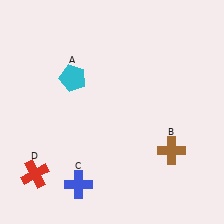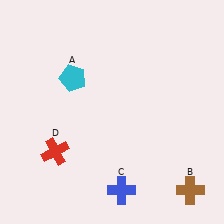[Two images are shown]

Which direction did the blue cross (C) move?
The blue cross (C) moved right.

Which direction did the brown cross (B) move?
The brown cross (B) moved down.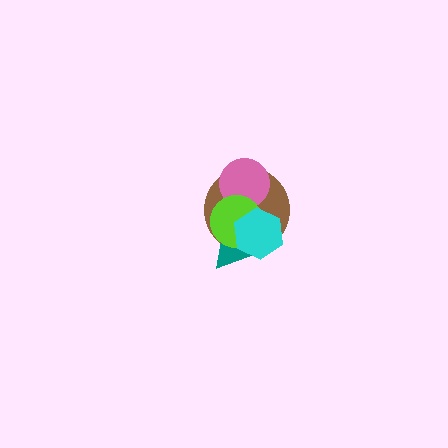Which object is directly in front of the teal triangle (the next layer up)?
The lime circle is directly in front of the teal triangle.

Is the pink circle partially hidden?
Yes, it is partially covered by another shape.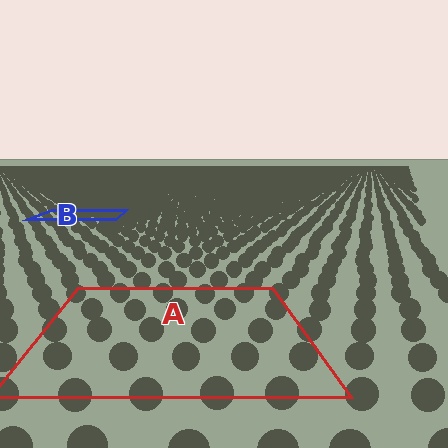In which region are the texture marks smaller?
The texture marks are smaller in region B, because it is farther away.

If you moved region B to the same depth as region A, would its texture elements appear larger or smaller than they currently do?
They would appear larger. At a closer depth, the same texture elements are projected at a bigger on-screen size.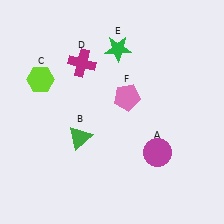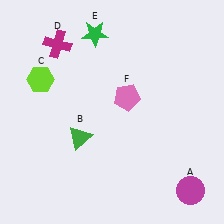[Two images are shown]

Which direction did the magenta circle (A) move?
The magenta circle (A) moved down.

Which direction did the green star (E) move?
The green star (E) moved left.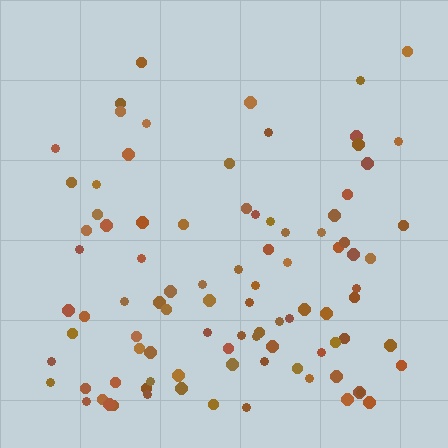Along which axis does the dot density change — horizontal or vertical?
Vertical.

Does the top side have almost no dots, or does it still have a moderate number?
Still a moderate number, just noticeably fewer than the bottom.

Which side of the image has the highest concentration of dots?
The bottom.